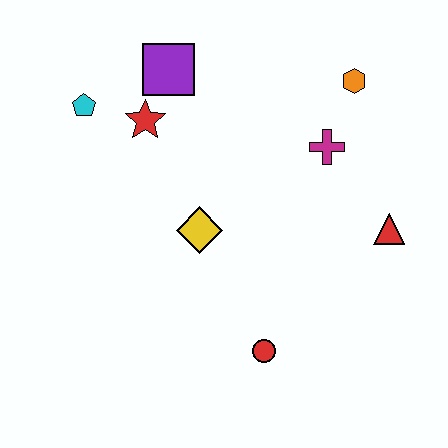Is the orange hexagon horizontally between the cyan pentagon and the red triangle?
Yes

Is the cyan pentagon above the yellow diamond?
Yes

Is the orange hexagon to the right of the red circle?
Yes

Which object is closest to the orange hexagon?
The magenta cross is closest to the orange hexagon.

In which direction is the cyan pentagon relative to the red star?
The cyan pentagon is to the left of the red star.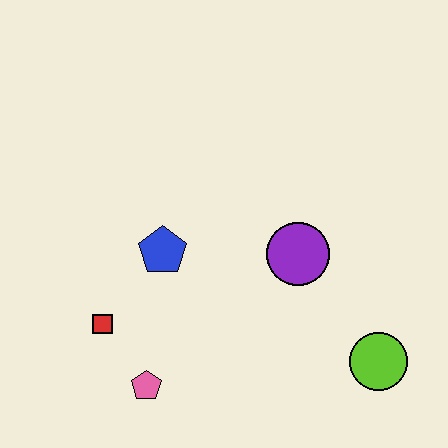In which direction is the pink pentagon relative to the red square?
The pink pentagon is below the red square.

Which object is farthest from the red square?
The lime circle is farthest from the red square.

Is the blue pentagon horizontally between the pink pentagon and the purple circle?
Yes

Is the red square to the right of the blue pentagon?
No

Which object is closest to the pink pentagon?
The red square is closest to the pink pentagon.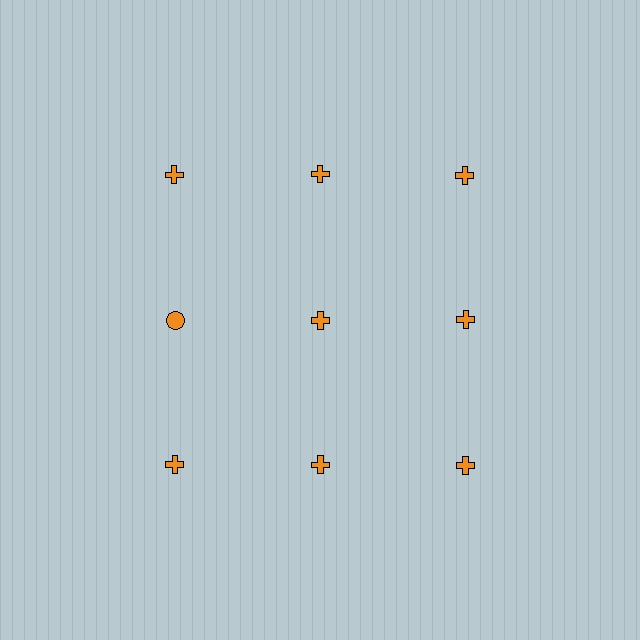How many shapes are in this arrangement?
There are 9 shapes arranged in a grid pattern.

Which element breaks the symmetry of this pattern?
The orange circle in the second row, leftmost column breaks the symmetry. All other shapes are orange crosses.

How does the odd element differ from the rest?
It has a different shape: circle instead of cross.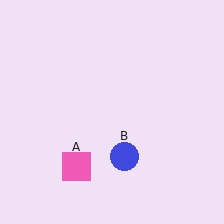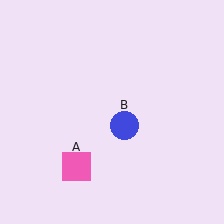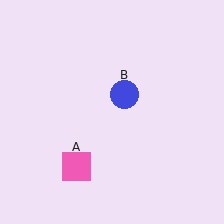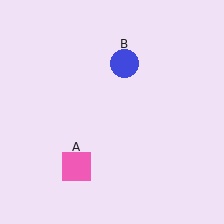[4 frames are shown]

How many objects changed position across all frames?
1 object changed position: blue circle (object B).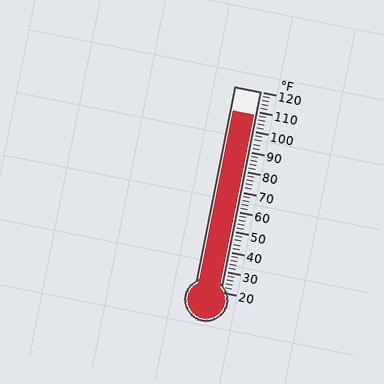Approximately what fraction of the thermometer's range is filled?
The thermometer is filled to approximately 90% of its range.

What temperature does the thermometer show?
The thermometer shows approximately 108°F.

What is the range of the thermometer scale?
The thermometer scale ranges from 20°F to 120°F.